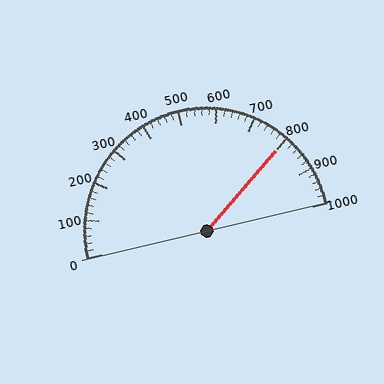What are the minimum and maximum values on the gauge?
The gauge ranges from 0 to 1000.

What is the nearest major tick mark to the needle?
The nearest major tick mark is 800.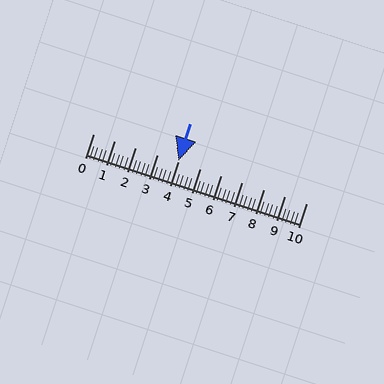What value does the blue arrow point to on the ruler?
The blue arrow points to approximately 4.0.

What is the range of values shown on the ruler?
The ruler shows values from 0 to 10.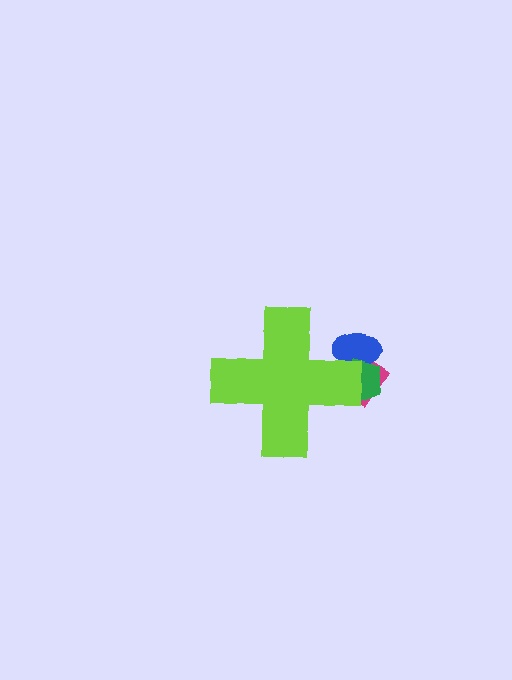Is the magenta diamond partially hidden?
Yes, the magenta diamond is partially hidden behind the lime cross.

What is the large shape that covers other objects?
A lime cross.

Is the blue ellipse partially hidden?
Yes, the blue ellipse is partially hidden behind the lime cross.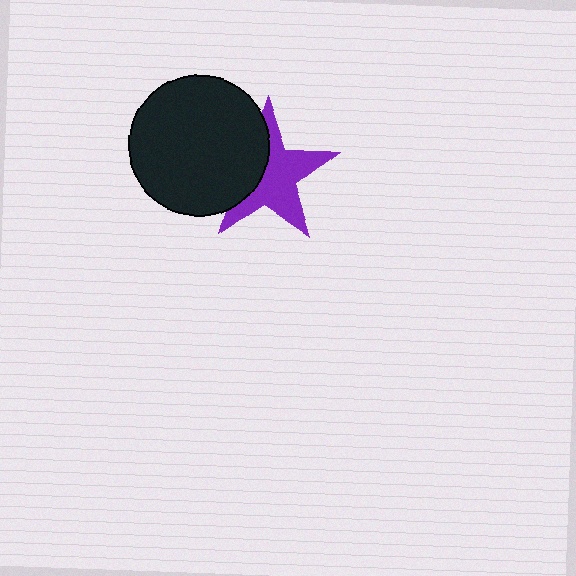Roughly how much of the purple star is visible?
About half of it is visible (roughly 62%).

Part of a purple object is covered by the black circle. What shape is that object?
It is a star.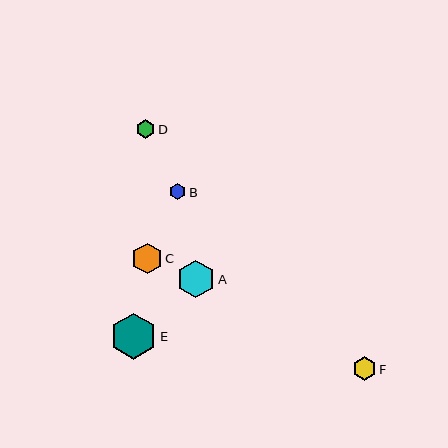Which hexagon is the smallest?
Hexagon B is the smallest with a size of approximately 16 pixels.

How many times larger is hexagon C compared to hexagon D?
Hexagon C is approximately 1.6 times the size of hexagon D.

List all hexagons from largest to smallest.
From largest to smallest: E, A, C, F, D, B.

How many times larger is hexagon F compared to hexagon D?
Hexagon F is approximately 1.3 times the size of hexagon D.